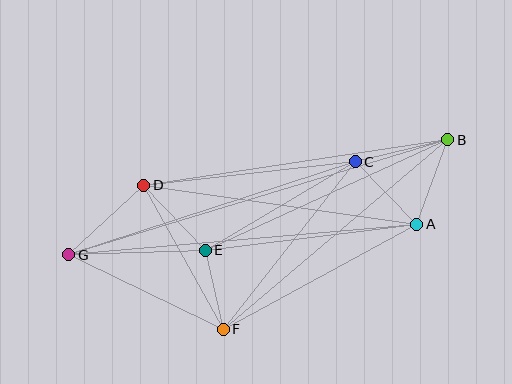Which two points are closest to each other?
Points E and F are closest to each other.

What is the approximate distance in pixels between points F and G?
The distance between F and G is approximately 172 pixels.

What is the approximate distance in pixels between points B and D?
The distance between B and D is approximately 307 pixels.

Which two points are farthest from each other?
Points B and G are farthest from each other.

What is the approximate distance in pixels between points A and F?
The distance between A and F is approximately 220 pixels.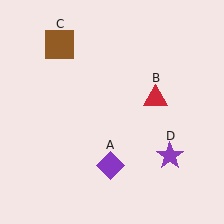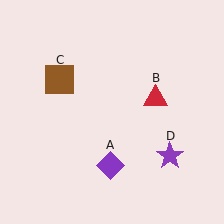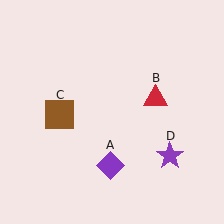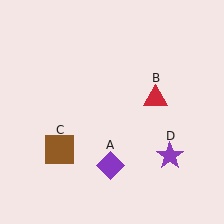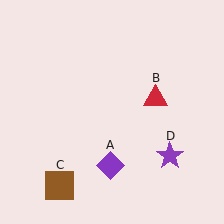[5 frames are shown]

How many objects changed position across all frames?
1 object changed position: brown square (object C).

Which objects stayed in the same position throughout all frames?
Purple diamond (object A) and red triangle (object B) and purple star (object D) remained stationary.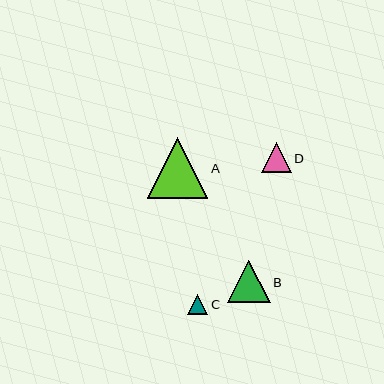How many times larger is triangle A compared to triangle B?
Triangle A is approximately 1.4 times the size of triangle B.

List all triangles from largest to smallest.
From largest to smallest: A, B, D, C.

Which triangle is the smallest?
Triangle C is the smallest with a size of approximately 21 pixels.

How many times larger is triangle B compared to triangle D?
Triangle B is approximately 1.4 times the size of triangle D.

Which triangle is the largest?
Triangle A is the largest with a size of approximately 60 pixels.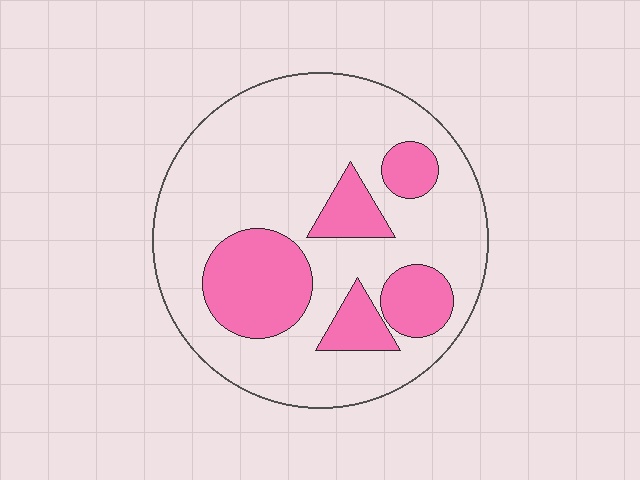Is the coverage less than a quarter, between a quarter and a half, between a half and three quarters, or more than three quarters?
Between a quarter and a half.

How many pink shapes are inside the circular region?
5.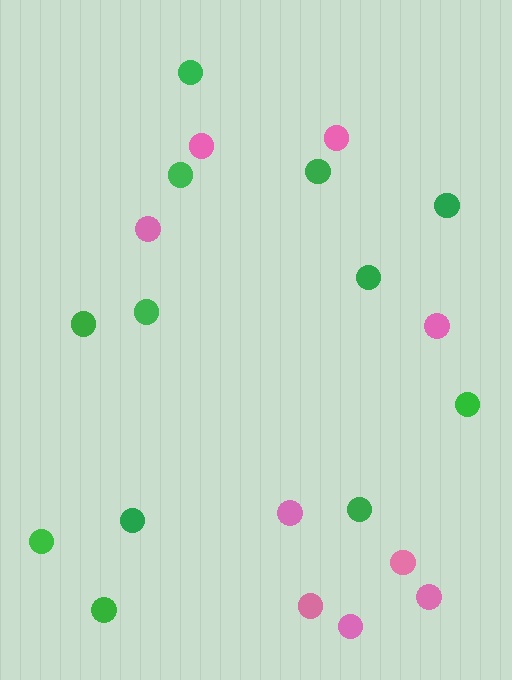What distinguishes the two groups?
There are 2 groups: one group of pink circles (9) and one group of green circles (12).